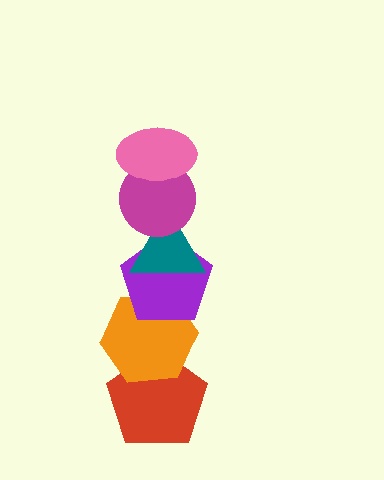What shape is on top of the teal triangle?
The magenta circle is on top of the teal triangle.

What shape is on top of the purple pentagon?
The teal triangle is on top of the purple pentagon.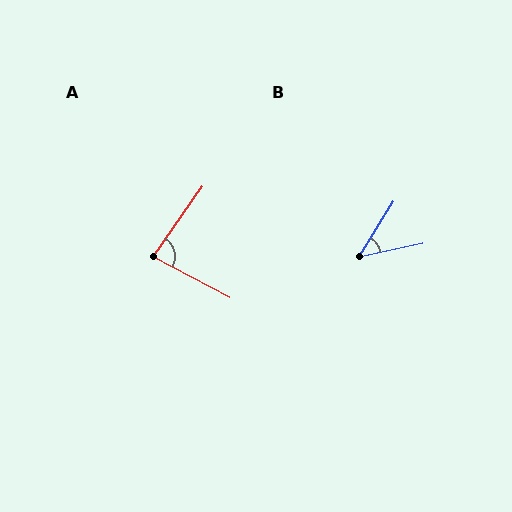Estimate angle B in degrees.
Approximately 46 degrees.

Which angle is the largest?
A, at approximately 83 degrees.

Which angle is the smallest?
B, at approximately 46 degrees.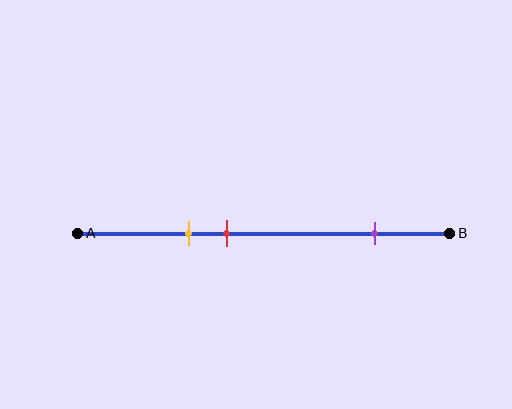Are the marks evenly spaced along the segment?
No, the marks are not evenly spaced.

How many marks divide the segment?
There are 3 marks dividing the segment.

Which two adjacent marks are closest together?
The yellow and red marks are the closest adjacent pair.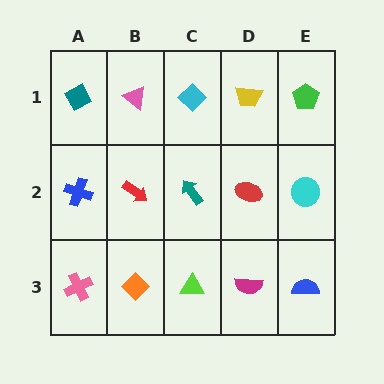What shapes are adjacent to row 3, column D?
A red ellipse (row 2, column D), a lime triangle (row 3, column C), a blue semicircle (row 3, column E).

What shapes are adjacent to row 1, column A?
A blue cross (row 2, column A), a pink triangle (row 1, column B).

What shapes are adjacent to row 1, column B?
A red arrow (row 2, column B), a teal diamond (row 1, column A), a cyan diamond (row 1, column C).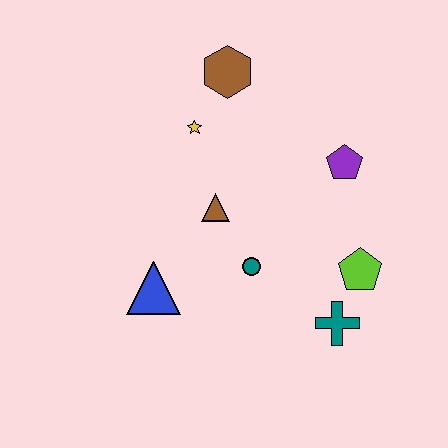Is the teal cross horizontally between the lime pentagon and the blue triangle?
Yes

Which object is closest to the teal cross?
The lime pentagon is closest to the teal cross.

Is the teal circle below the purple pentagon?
Yes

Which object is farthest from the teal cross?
The brown hexagon is farthest from the teal cross.